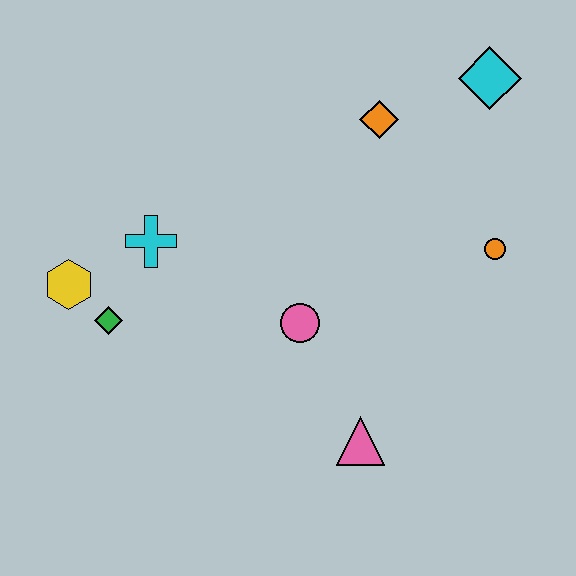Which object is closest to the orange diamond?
The cyan diamond is closest to the orange diamond.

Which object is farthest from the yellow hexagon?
The cyan diamond is farthest from the yellow hexagon.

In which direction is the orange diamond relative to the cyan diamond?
The orange diamond is to the left of the cyan diamond.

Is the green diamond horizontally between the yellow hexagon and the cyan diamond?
Yes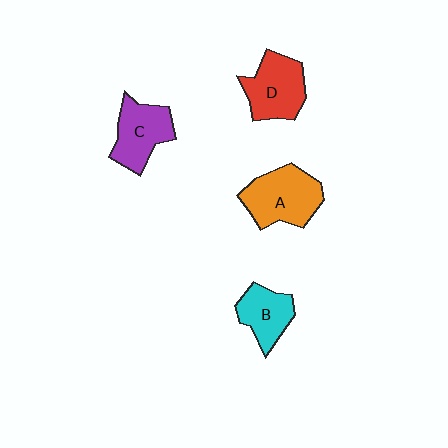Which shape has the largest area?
Shape A (orange).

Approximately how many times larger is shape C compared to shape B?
Approximately 1.2 times.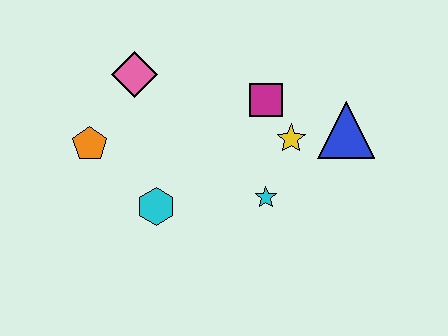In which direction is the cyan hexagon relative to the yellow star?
The cyan hexagon is to the left of the yellow star.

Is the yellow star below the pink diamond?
Yes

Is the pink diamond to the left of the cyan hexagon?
Yes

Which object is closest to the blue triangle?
The yellow star is closest to the blue triangle.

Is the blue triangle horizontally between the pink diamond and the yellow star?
No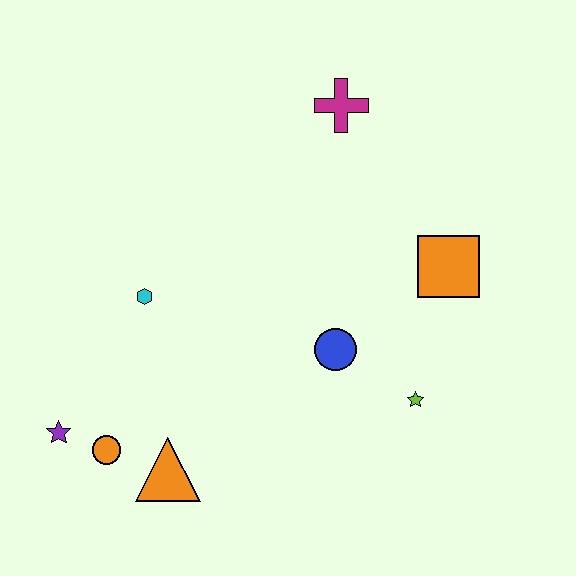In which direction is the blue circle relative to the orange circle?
The blue circle is to the right of the orange circle.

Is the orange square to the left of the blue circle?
No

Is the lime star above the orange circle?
Yes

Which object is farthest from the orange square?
The purple star is farthest from the orange square.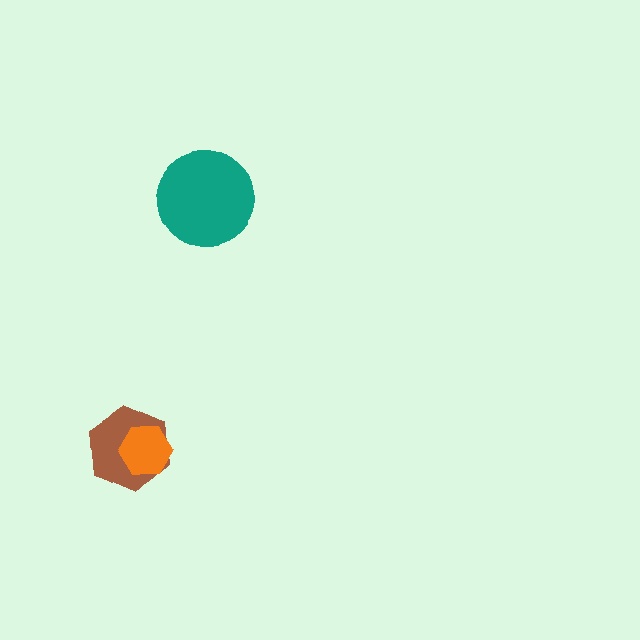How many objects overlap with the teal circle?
0 objects overlap with the teal circle.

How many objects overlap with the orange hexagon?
1 object overlaps with the orange hexagon.